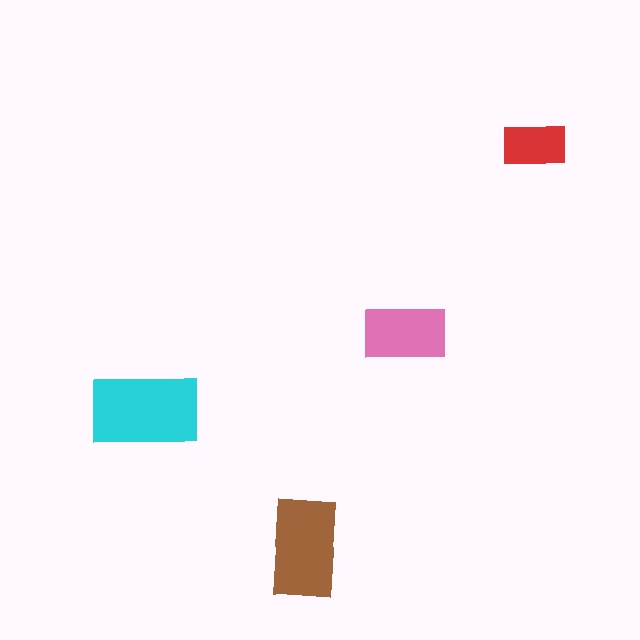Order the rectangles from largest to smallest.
the cyan one, the brown one, the pink one, the red one.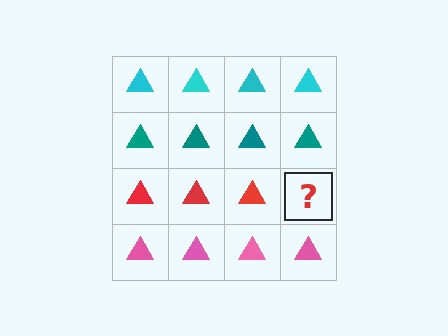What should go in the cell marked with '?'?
The missing cell should contain a red triangle.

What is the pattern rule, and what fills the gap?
The rule is that each row has a consistent color. The gap should be filled with a red triangle.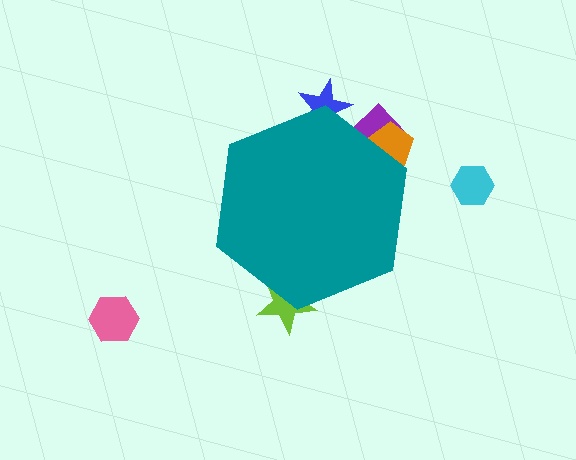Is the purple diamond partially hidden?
Yes, the purple diamond is partially hidden behind the teal hexagon.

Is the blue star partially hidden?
Yes, the blue star is partially hidden behind the teal hexagon.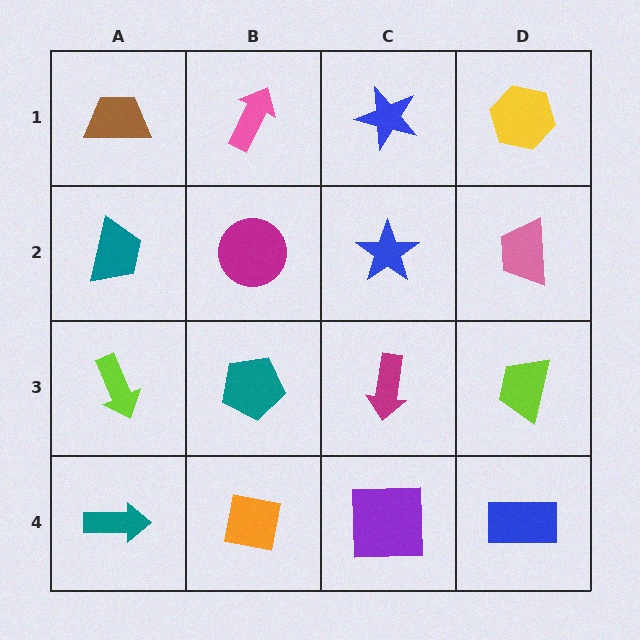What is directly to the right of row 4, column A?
An orange square.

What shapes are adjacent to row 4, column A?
A lime arrow (row 3, column A), an orange square (row 4, column B).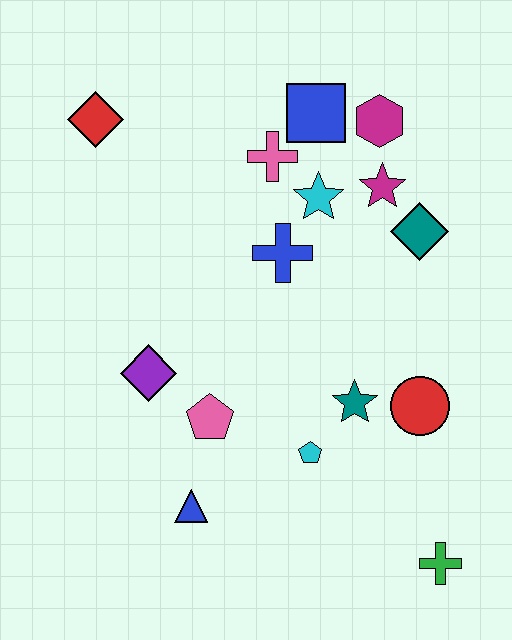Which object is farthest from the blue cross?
The green cross is farthest from the blue cross.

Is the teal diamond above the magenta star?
No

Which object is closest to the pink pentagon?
The purple diamond is closest to the pink pentagon.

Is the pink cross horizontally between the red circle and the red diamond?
Yes